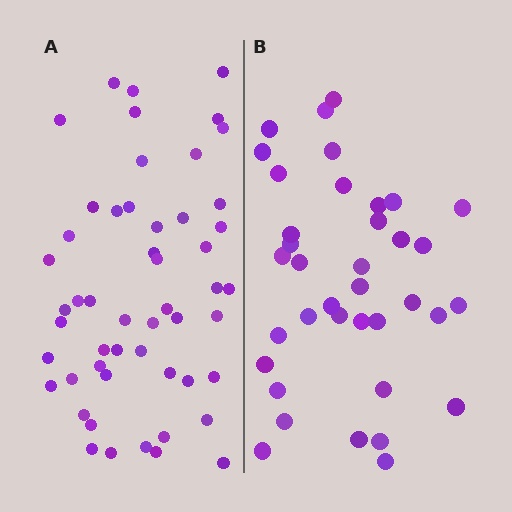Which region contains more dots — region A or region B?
Region A (the left region) has more dots.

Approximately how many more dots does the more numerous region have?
Region A has approximately 15 more dots than region B.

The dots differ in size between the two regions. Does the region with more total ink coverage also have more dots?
No. Region B has more total ink coverage because its dots are larger, but region A actually contains more individual dots. Total area can be misleading — the number of items is what matters here.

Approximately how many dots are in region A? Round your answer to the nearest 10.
About 50 dots. (The exact count is 52, which rounds to 50.)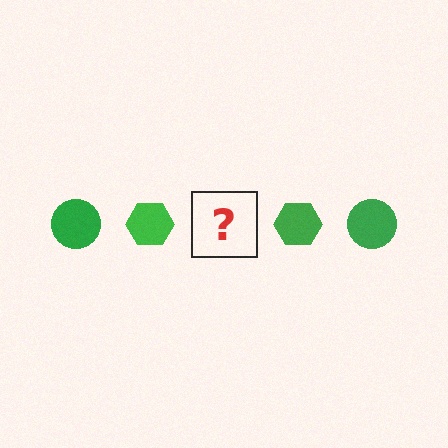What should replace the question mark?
The question mark should be replaced with a green circle.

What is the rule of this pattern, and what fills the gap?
The rule is that the pattern cycles through circle, hexagon shapes in green. The gap should be filled with a green circle.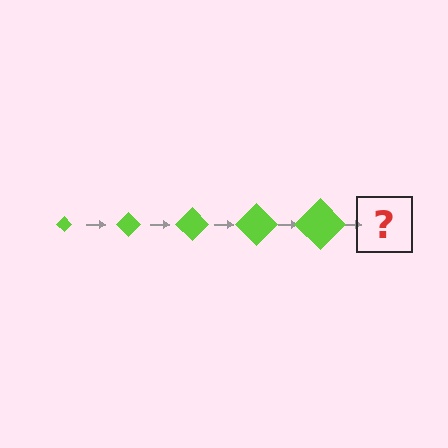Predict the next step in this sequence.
The next step is a lime diamond, larger than the previous one.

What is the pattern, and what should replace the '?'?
The pattern is that the diamond gets progressively larger each step. The '?' should be a lime diamond, larger than the previous one.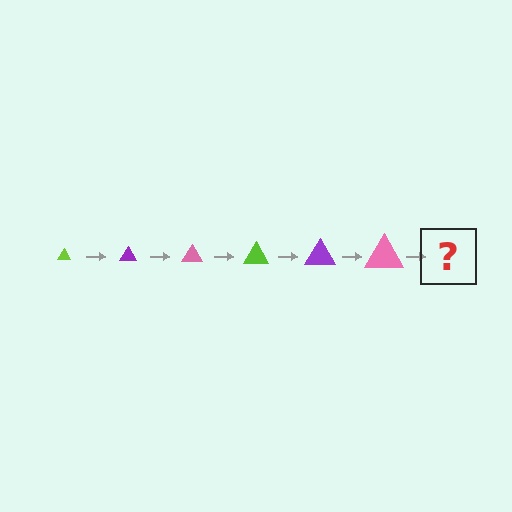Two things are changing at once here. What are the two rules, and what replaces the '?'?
The two rules are that the triangle grows larger each step and the color cycles through lime, purple, and pink. The '?' should be a lime triangle, larger than the previous one.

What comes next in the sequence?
The next element should be a lime triangle, larger than the previous one.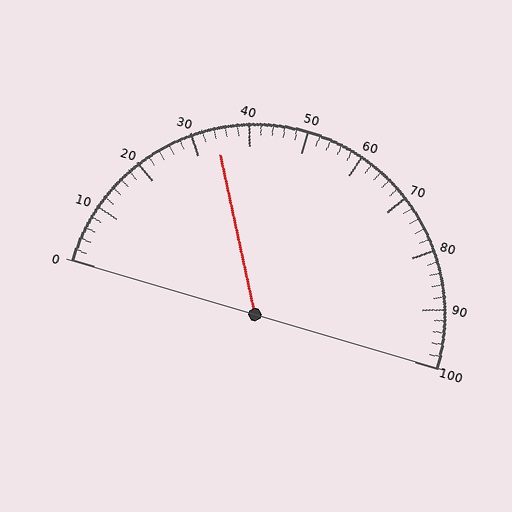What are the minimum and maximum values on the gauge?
The gauge ranges from 0 to 100.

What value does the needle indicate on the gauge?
The needle indicates approximately 34.